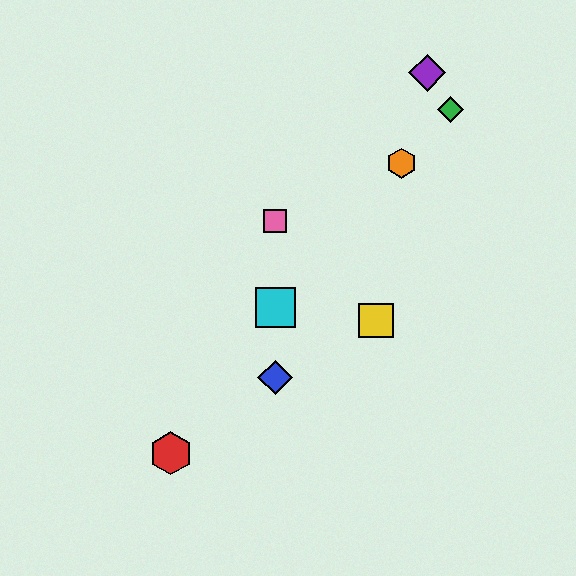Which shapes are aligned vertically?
The blue diamond, the cyan square, the pink square are aligned vertically.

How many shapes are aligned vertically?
3 shapes (the blue diamond, the cyan square, the pink square) are aligned vertically.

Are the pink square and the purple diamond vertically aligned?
No, the pink square is at x≈275 and the purple diamond is at x≈427.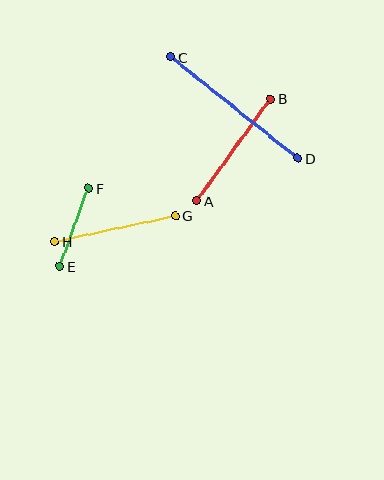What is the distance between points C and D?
The distance is approximately 162 pixels.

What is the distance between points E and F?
The distance is approximately 83 pixels.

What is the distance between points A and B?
The distance is approximately 126 pixels.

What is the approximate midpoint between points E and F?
The midpoint is at approximately (74, 227) pixels.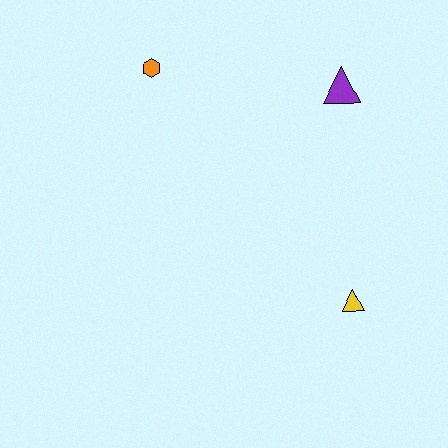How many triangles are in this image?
There are 2 triangles.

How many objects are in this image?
There are 3 objects.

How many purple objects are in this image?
There is 1 purple object.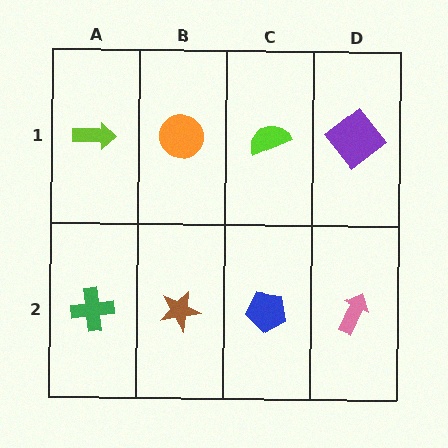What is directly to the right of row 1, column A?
An orange circle.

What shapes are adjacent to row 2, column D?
A purple diamond (row 1, column D), a blue pentagon (row 2, column C).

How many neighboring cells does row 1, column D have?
2.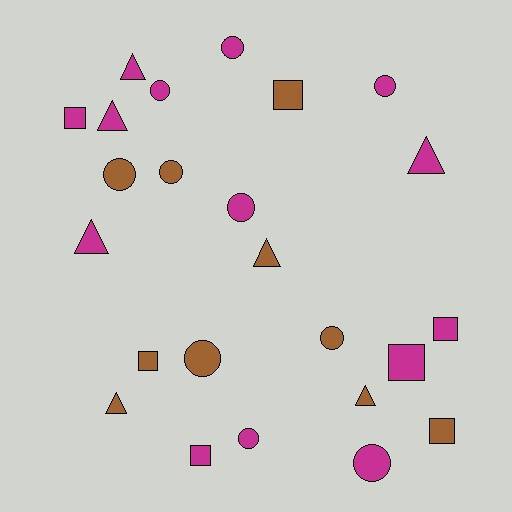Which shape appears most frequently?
Circle, with 10 objects.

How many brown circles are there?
There are 4 brown circles.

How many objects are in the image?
There are 24 objects.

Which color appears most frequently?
Magenta, with 14 objects.